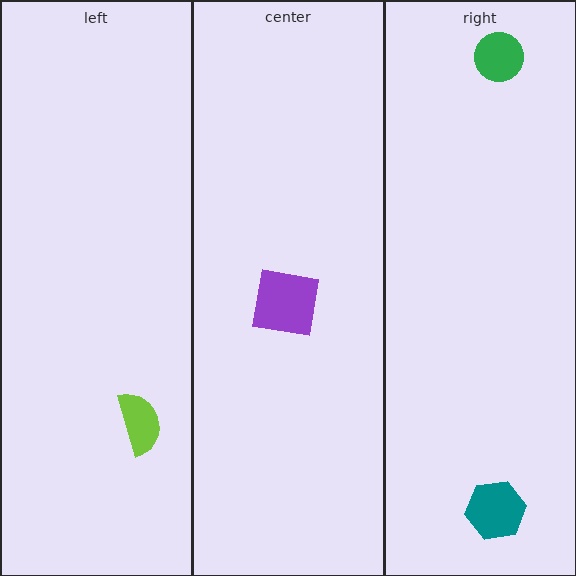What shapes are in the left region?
The lime semicircle.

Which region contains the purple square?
The center region.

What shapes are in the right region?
The teal hexagon, the green circle.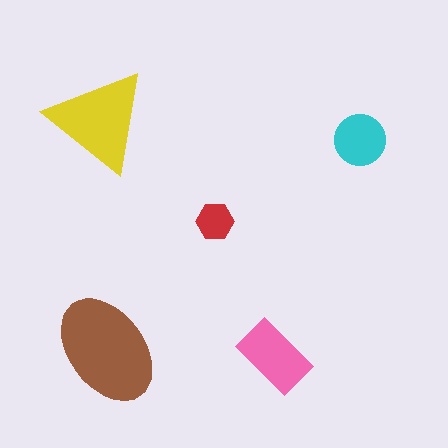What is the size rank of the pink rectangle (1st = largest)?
3rd.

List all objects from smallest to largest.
The red hexagon, the cyan circle, the pink rectangle, the yellow triangle, the brown ellipse.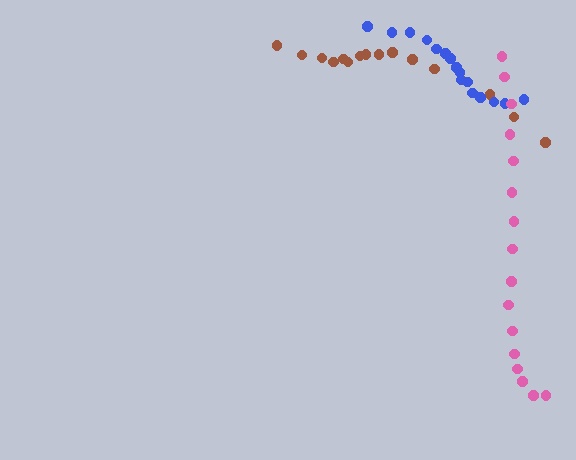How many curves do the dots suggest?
There are 3 distinct paths.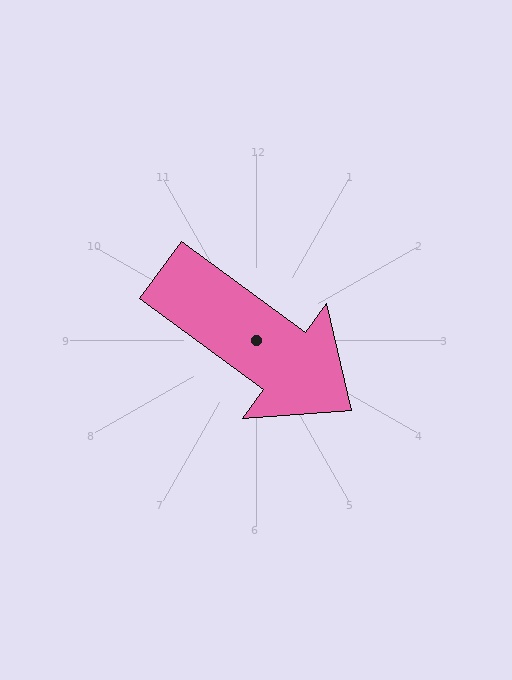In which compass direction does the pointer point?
Southeast.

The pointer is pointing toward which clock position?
Roughly 4 o'clock.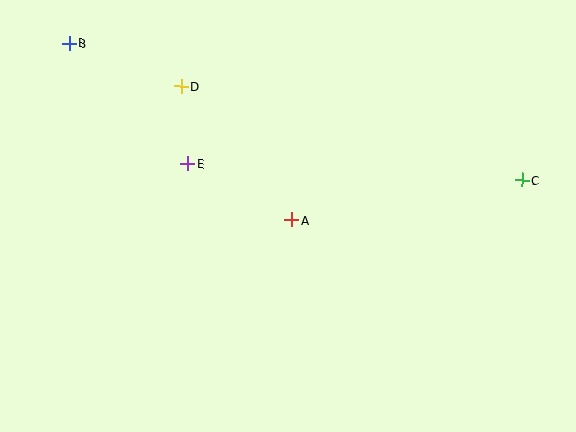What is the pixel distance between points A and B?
The distance between A and B is 284 pixels.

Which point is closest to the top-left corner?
Point B is closest to the top-left corner.